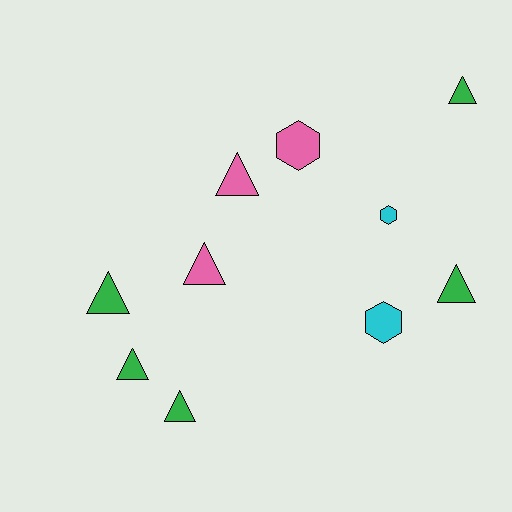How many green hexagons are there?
There are no green hexagons.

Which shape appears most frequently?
Triangle, with 7 objects.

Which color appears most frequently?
Green, with 5 objects.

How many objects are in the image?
There are 10 objects.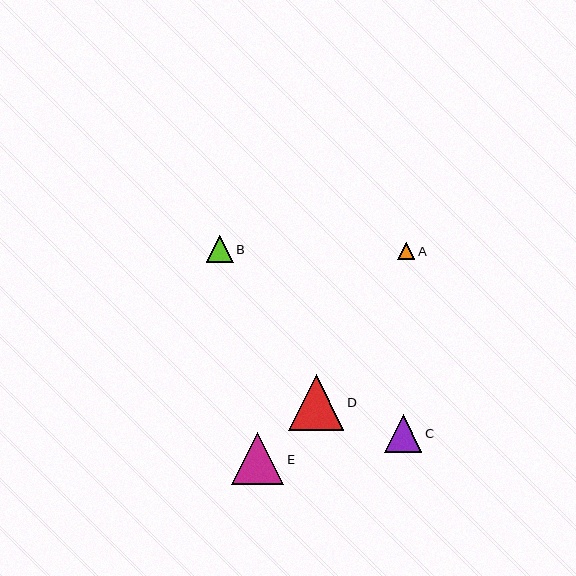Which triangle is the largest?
Triangle D is the largest with a size of approximately 55 pixels.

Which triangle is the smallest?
Triangle A is the smallest with a size of approximately 17 pixels.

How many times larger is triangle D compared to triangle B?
Triangle D is approximately 2.1 times the size of triangle B.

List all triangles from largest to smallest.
From largest to smallest: D, E, C, B, A.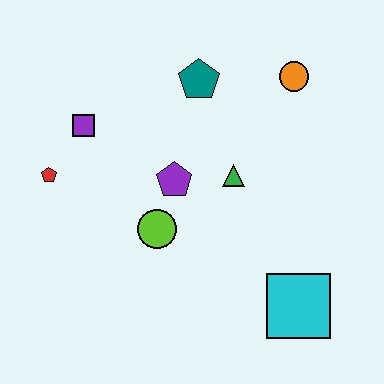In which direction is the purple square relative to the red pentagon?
The purple square is above the red pentagon.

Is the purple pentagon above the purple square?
No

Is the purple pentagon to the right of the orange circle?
No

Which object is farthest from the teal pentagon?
The cyan square is farthest from the teal pentagon.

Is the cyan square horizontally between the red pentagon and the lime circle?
No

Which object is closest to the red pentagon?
The purple square is closest to the red pentagon.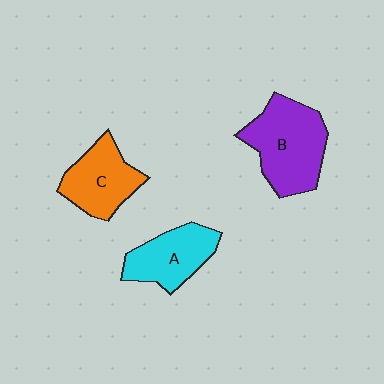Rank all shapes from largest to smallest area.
From largest to smallest: B (purple), C (orange), A (cyan).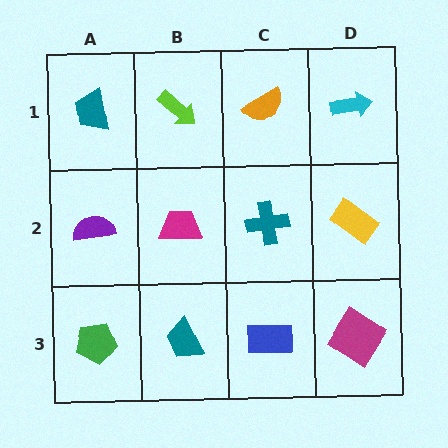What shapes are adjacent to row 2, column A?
A teal trapezoid (row 1, column A), a green pentagon (row 3, column A), a magenta trapezoid (row 2, column B).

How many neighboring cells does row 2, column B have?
4.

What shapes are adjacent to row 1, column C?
A teal cross (row 2, column C), a lime arrow (row 1, column B), a cyan arrow (row 1, column D).